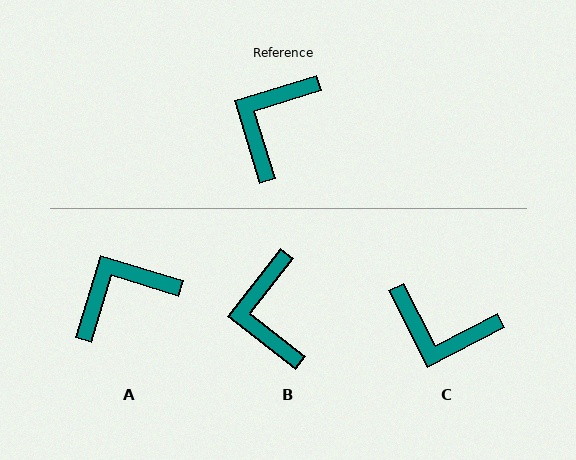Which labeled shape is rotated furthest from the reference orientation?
C, about 100 degrees away.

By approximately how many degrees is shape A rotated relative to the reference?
Approximately 34 degrees clockwise.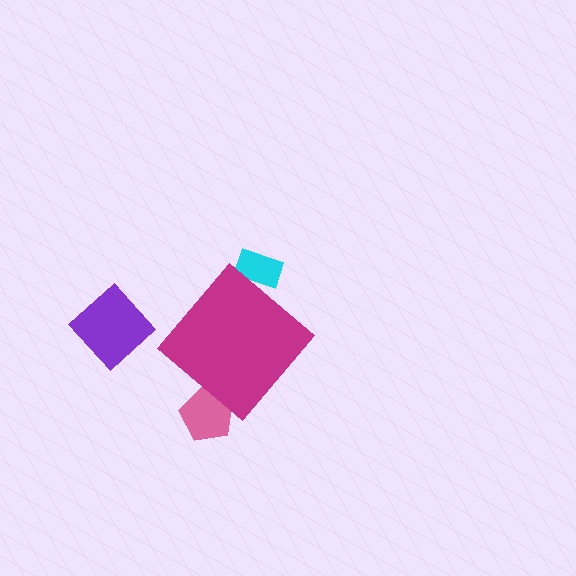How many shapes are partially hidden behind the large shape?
2 shapes are partially hidden.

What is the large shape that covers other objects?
A magenta diamond.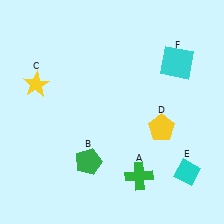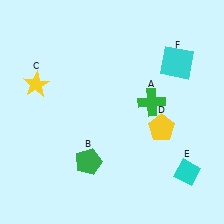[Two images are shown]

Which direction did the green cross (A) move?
The green cross (A) moved up.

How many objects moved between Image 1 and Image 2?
1 object moved between the two images.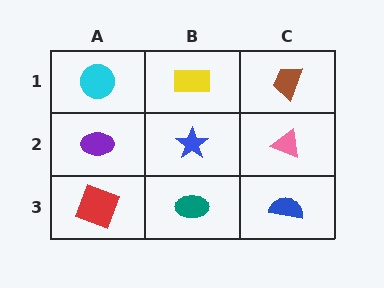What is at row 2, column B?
A blue star.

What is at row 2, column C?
A pink triangle.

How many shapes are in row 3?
3 shapes.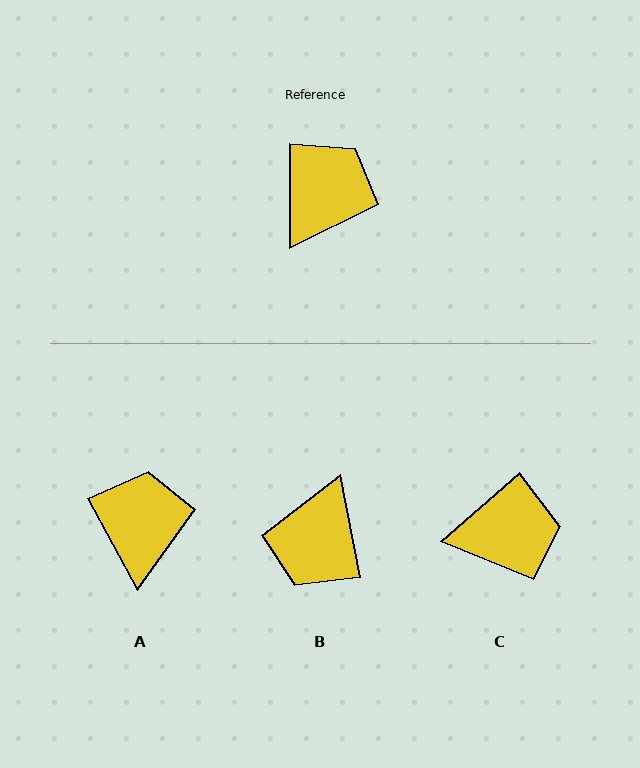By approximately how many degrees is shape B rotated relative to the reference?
Approximately 169 degrees clockwise.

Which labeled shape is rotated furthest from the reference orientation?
B, about 169 degrees away.